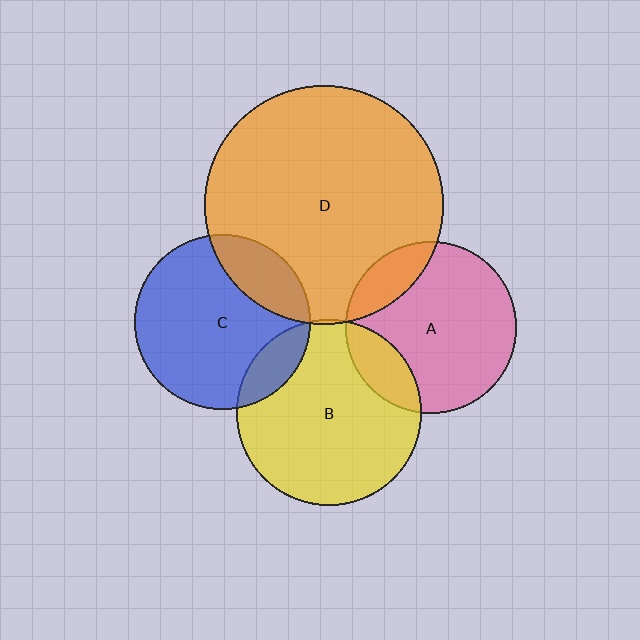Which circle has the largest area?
Circle D (orange).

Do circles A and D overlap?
Yes.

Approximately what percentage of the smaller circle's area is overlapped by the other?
Approximately 15%.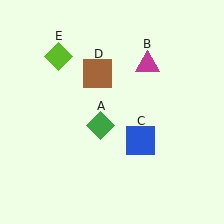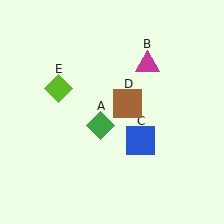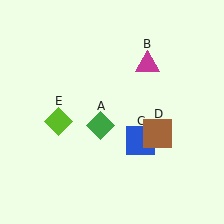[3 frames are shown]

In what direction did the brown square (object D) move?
The brown square (object D) moved down and to the right.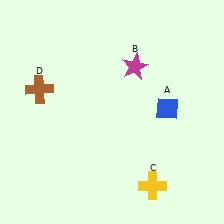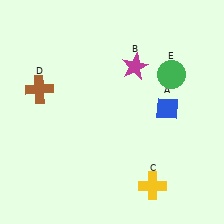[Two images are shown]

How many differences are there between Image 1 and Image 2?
There is 1 difference between the two images.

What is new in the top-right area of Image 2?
A green circle (E) was added in the top-right area of Image 2.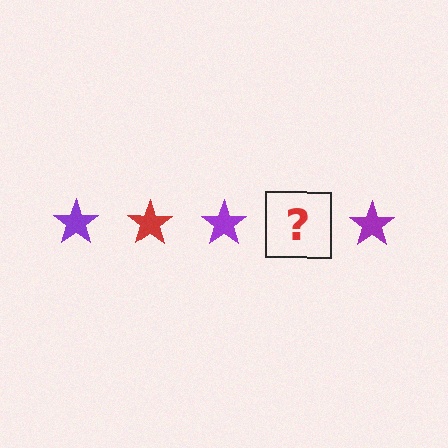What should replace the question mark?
The question mark should be replaced with a red star.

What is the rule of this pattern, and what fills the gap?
The rule is that the pattern cycles through purple, red stars. The gap should be filled with a red star.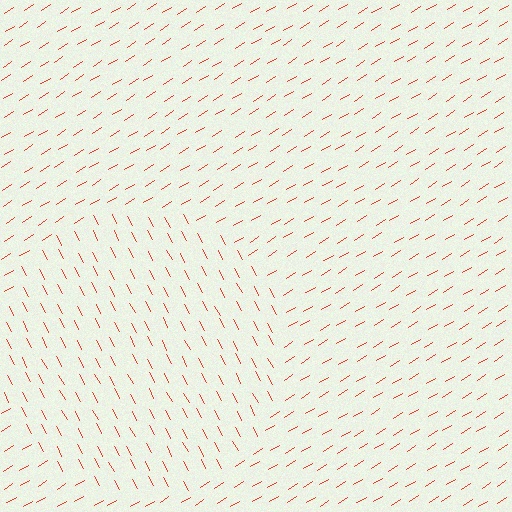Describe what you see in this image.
The image is filled with small red line segments. A circle region in the image has lines oriented differently from the surrounding lines, creating a visible texture boundary.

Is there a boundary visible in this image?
Yes, there is a texture boundary formed by a change in line orientation.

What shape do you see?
I see a circle.